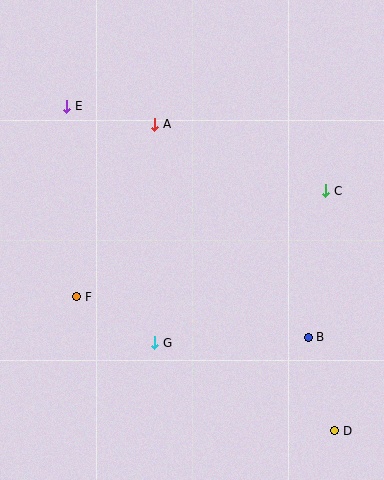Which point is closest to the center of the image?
Point G at (155, 343) is closest to the center.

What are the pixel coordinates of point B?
Point B is at (308, 337).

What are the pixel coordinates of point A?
Point A is at (155, 124).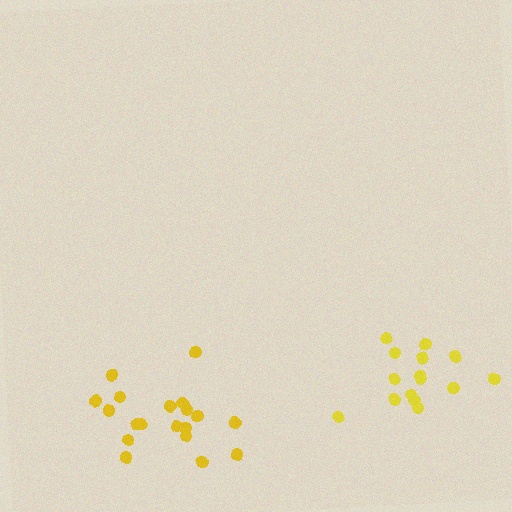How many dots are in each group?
Group 1: 19 dots, Group 2: 15 dots (34 total).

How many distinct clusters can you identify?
There are 2 distinct clusters.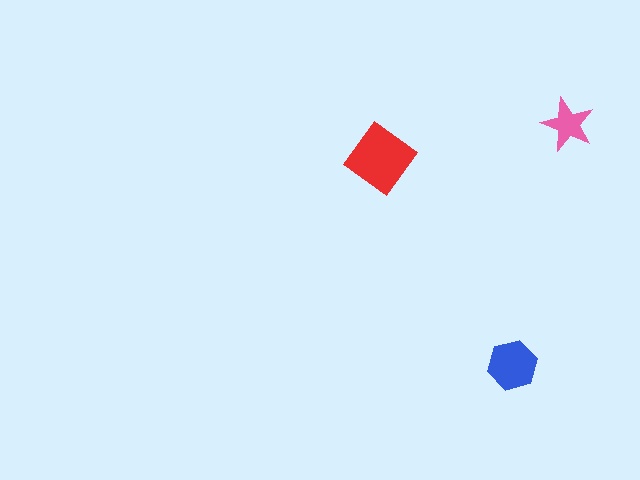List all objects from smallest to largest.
The pink star, the blue hexagon, the red diamond.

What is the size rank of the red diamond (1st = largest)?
1st.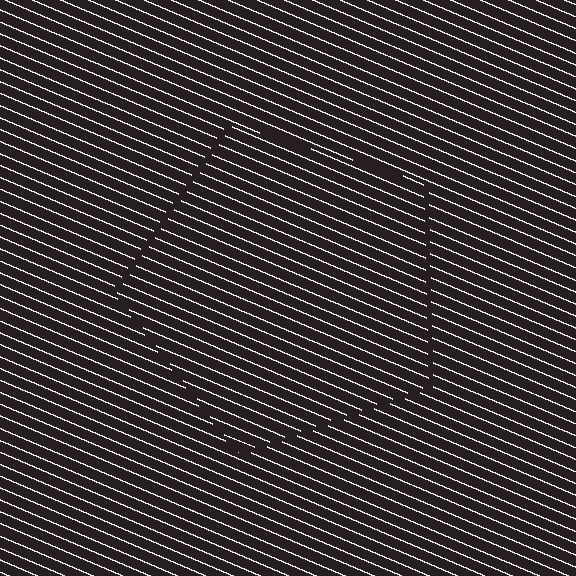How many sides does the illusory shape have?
5 sides — the line-ends trace a pentagon.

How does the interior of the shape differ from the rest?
The interior of the shape contains the same grating, shifted by half a period — the contour is defined by the phase discontinuity where line-ends from the inner and outer gratings abut.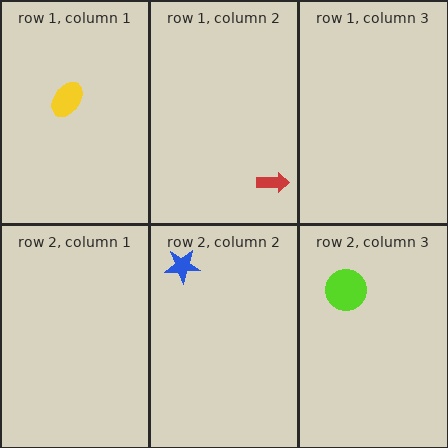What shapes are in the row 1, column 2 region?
The red arrow.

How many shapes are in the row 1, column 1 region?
1.